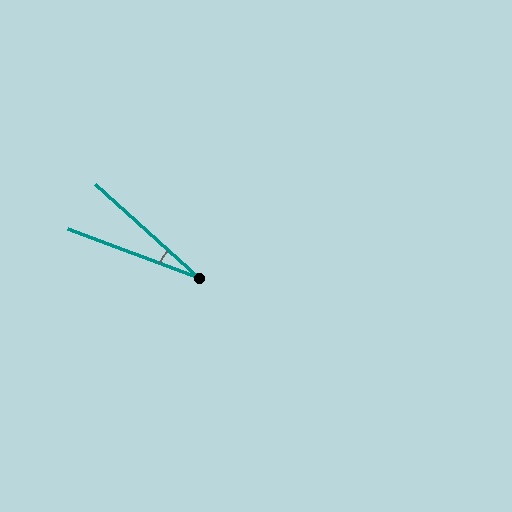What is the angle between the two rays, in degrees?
Approximately 21 degrees.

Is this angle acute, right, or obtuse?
It is acute.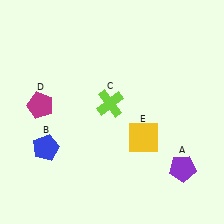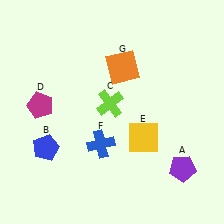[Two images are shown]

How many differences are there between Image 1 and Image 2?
There are 2 differences between the two images.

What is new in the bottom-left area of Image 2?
A blue cross (F) was added in the bottom-left area of Image 2.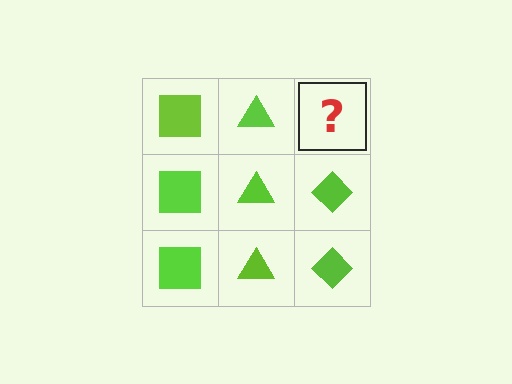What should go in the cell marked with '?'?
The missing cell should contain a lime diamond.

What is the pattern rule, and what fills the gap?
The rule is that each column has a consistent shape. The gap should be filled with a lime diamond.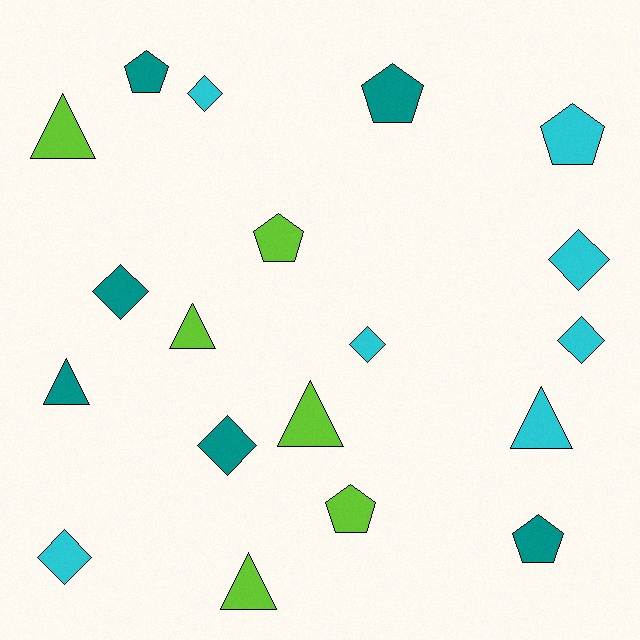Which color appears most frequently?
Cyan, with 7 objects.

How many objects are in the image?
There are 19 objects.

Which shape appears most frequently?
Diamond, with 7 objects.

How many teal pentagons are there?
There are 3 teal pentagons.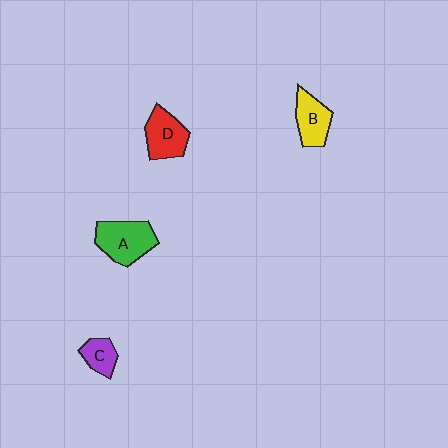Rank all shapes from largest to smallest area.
From largest to smallest: A (green), D (red), B (yellow), C (purple).